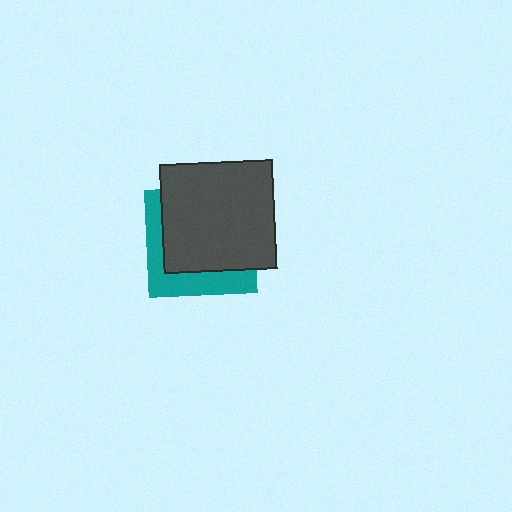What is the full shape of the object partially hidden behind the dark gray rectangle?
The partially hidden object is a teal square.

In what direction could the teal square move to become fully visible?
The teal square could move toward the lower-left. That would shift it out from behind the dark gray rectangle entirely.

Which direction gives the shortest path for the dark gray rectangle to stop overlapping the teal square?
Moving toward the upper-right gives the shortest separation.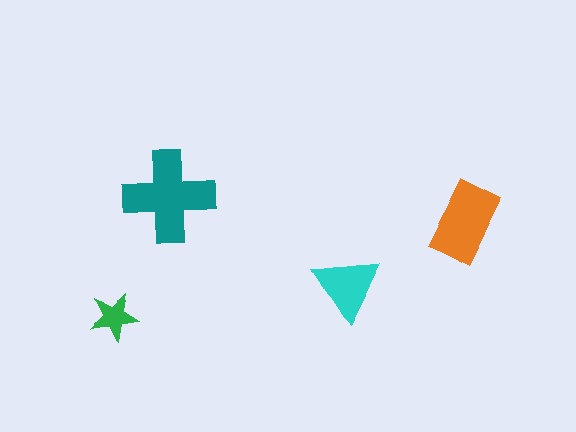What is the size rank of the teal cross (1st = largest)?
1st.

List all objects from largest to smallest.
The teal cross, the orange rectangle, the cyan triangle, the green star.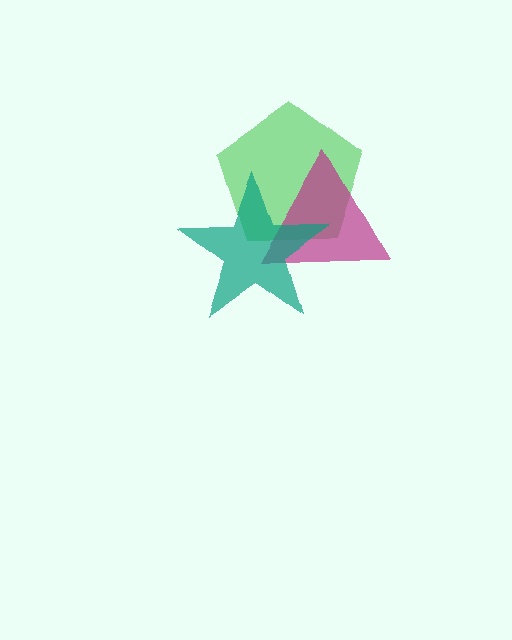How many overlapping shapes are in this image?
There are 3 overlapping shapes in the image.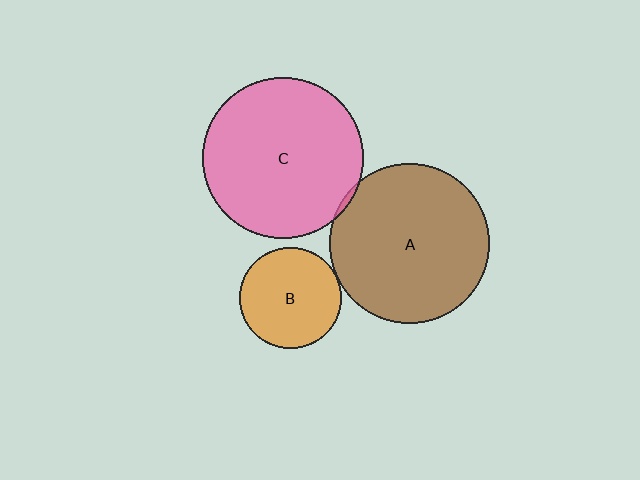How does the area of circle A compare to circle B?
Approximately 2.5 times.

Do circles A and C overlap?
Yes.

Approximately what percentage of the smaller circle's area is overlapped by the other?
Approximately 5%.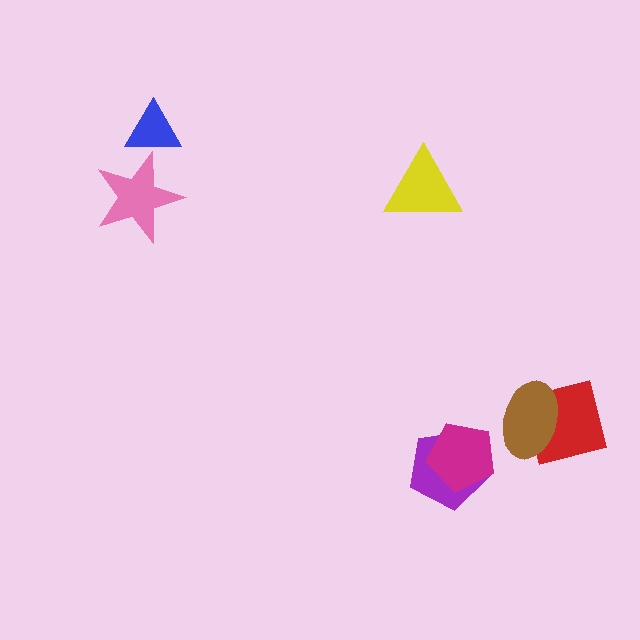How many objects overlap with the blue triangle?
1 object overlaps with the blue triangle.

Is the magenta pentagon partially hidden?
No, no other shape covers it.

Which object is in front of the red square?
The brown ellipse is in front of the red square.